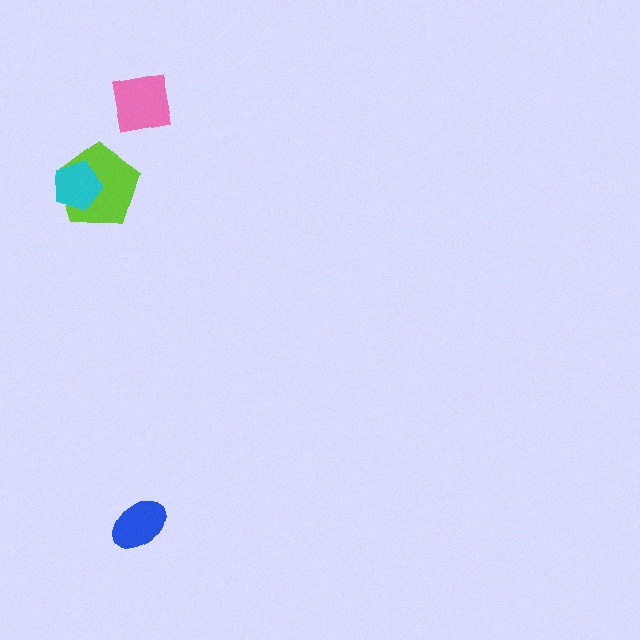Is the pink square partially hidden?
No, no other shape covers it.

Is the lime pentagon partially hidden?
Yes, it is partially covered by another shape.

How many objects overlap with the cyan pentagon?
1 object overlaps with the cyan pentagon.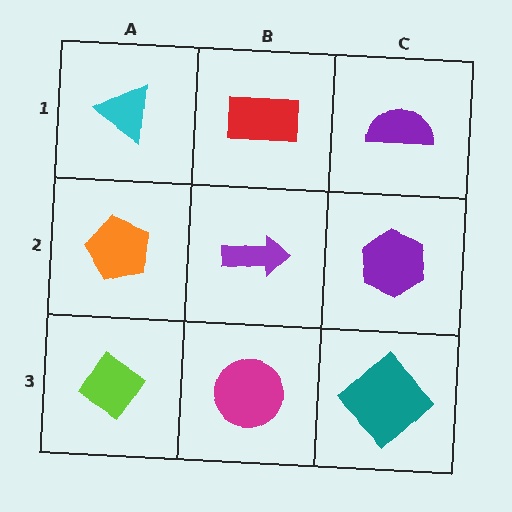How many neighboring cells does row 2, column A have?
3.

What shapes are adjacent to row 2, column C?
A purple semicircle (row 1, column C), a teal diamond (row 3, column C), a purple arrow (row 2, column B).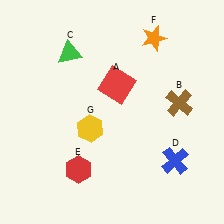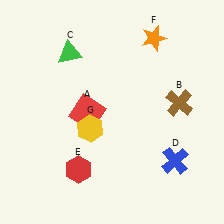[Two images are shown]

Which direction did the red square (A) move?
The red square (A) moved left.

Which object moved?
The red square (A) moved left.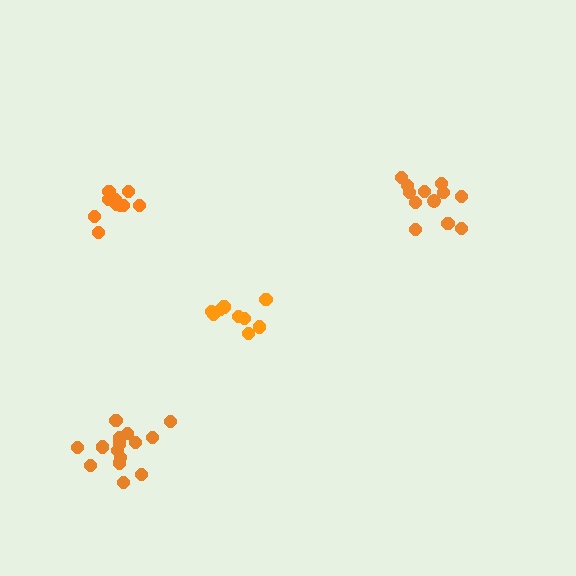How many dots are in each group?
Group 1: 12 dots, Group 2: 10 dots, Group 3: 15 dots, Group 4: 10 dots (47 total).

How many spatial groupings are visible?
There are 4 spatial groupings.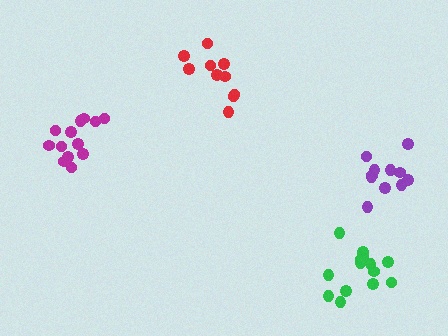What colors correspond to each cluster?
The clusters are colored: green, red, magenta, purple.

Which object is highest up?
The red cluster is topmost.